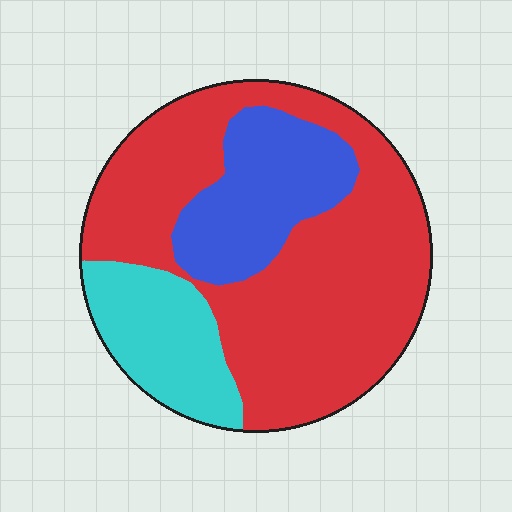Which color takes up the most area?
Red, at roughly 60%.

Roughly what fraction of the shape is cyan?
Cyan covers around 15% of the shape.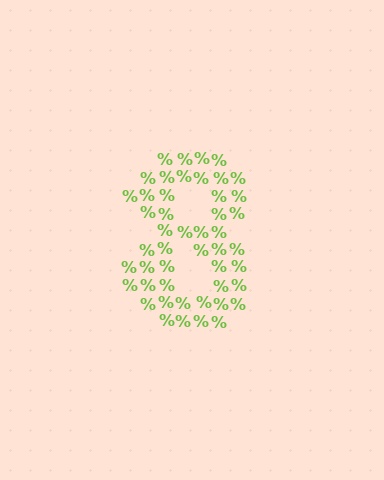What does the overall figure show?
The overall figure shows the digit 8.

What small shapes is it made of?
It is made of small percent signs.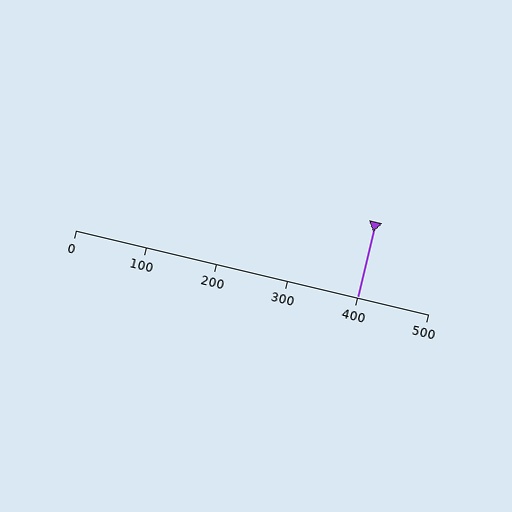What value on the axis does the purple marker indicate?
The marker indicates approximately 400.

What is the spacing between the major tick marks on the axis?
The major ticks are spaced 100 apart.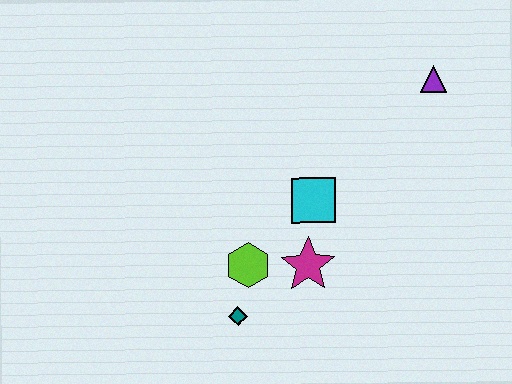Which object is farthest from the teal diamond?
The purple triangle is farthest from the teal diamond.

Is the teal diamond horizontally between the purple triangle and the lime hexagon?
No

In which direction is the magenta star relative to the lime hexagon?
The magenta star is to the right of the lime hexagon.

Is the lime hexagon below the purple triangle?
Yes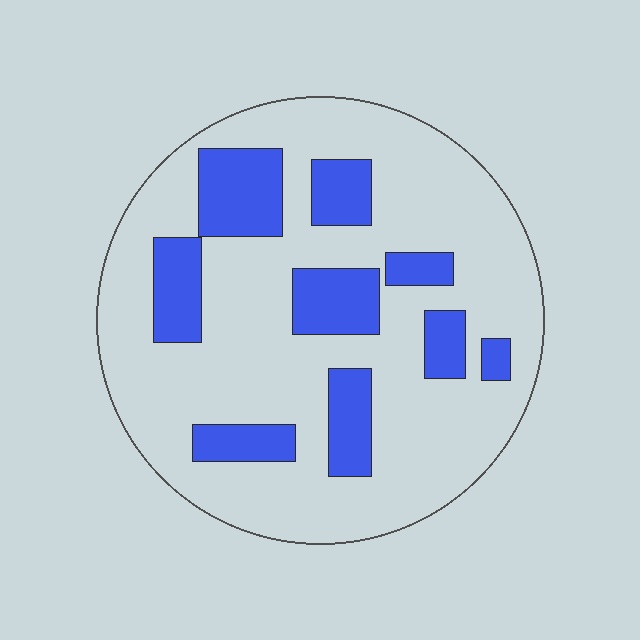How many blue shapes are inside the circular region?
9.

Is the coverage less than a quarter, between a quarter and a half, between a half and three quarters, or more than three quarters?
Less than a quarter.